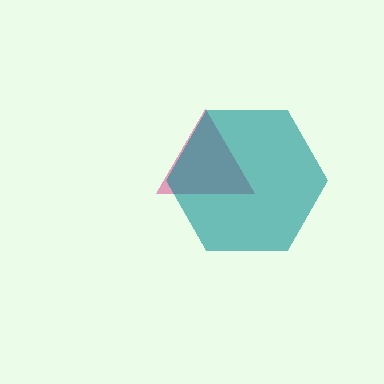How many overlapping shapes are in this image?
There are 2 overlapping shapes in the image.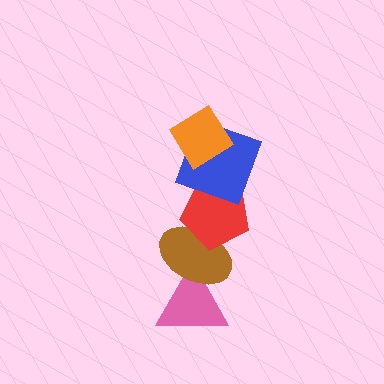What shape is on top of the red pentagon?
The blue square is on top of the red pentagon.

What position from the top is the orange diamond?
The orange diamond is 1st from the top.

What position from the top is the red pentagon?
The red pentagon is 3rd from the top.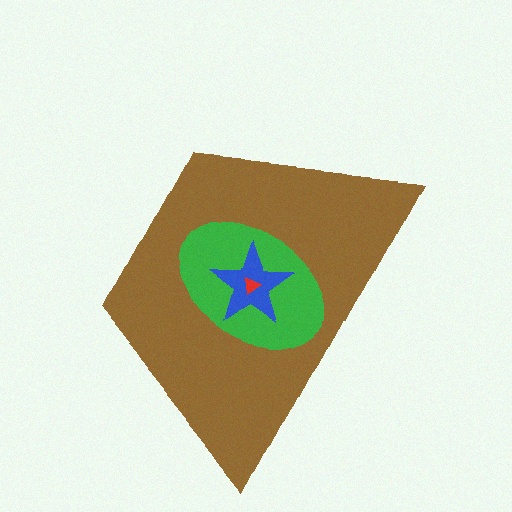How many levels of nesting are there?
4.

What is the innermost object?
The red triangle.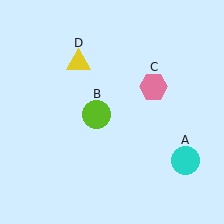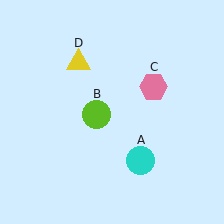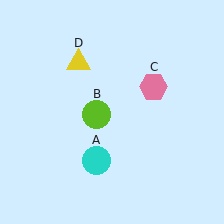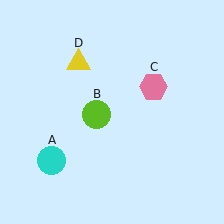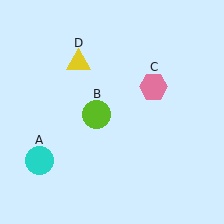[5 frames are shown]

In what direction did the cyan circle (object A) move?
The cyan circle (object A) moved left.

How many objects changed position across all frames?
1 object changed position: cyan circle (object A).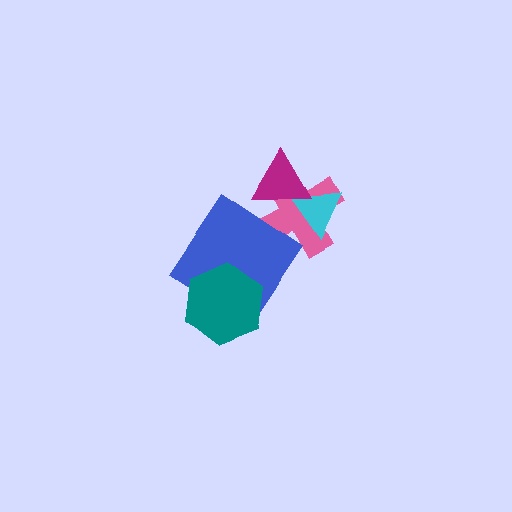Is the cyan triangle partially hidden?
Yes, it is partially covered by another shape.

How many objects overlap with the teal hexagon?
1 object overlaps with the teal hexagon.